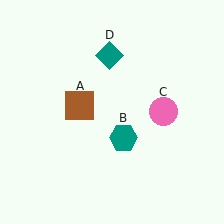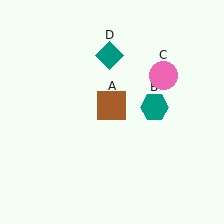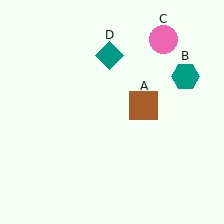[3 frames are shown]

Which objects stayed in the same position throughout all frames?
Teal diamond (object D) remained stationary.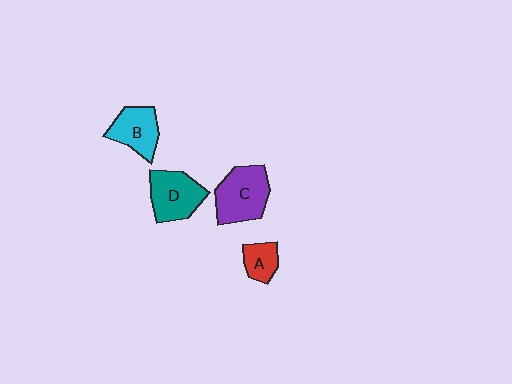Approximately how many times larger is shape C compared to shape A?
Approximately 2.2 times.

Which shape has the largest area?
Shape C (purple).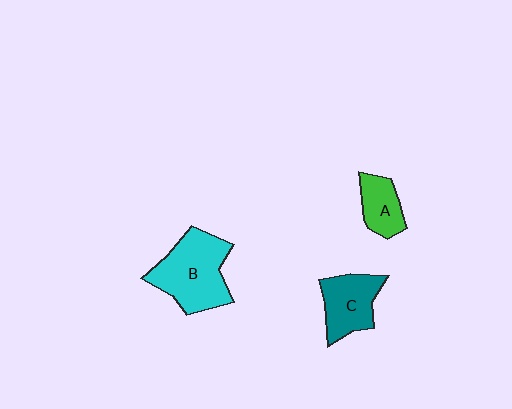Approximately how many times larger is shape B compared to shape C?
Approximately 1.5 times.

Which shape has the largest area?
Shape B (cyan).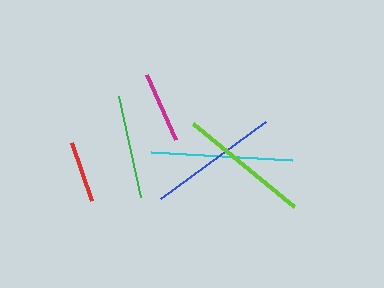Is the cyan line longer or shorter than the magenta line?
The cyan line is longer than the magenta line.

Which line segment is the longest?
The cyan line is the longest at approximately 142 pixels.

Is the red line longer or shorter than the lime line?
The lime line is longer than the red line.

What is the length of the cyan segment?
The cyan segment is approximately 142 pixels long.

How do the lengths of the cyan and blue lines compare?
The cyan and blue lines are approximately the same length.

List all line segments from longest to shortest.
From longest to shortest: cyan, lime, blue, green, magenta, red.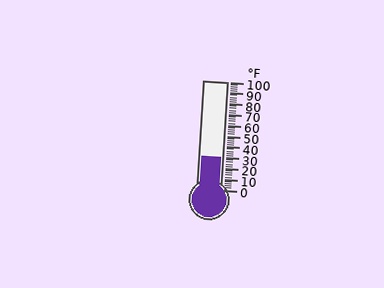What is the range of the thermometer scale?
The thermometer scale ranges from 0°F to 100°F.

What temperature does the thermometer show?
The thermometer shows approximately 30°F.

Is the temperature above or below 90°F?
The temperature is below 90°F.